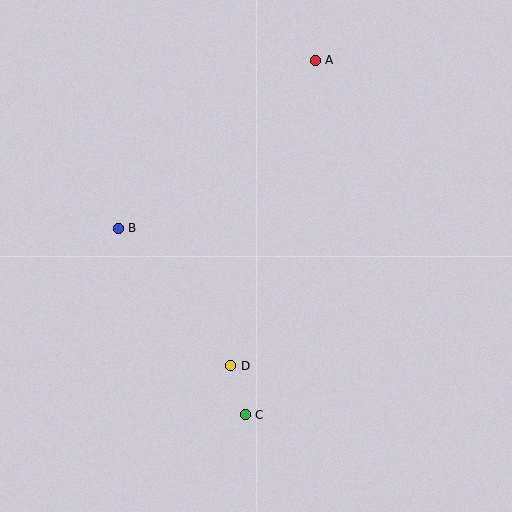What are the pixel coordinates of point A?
Point A is at (315, 60).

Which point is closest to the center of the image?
Point D at (231, 366) is closest to the center.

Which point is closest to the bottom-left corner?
Point C is closest to the bottom-left corner.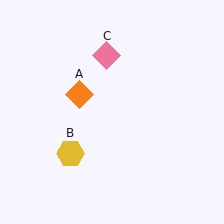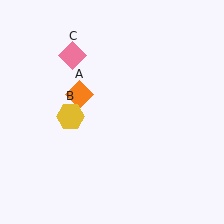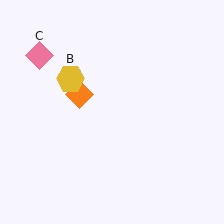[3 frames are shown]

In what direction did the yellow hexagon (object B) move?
The yellow hexagon (object B) moved up.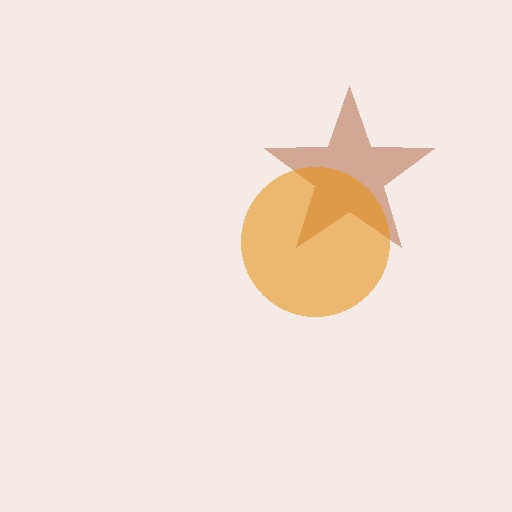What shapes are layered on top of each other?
The layered shapes are: a brown star, an orange circle.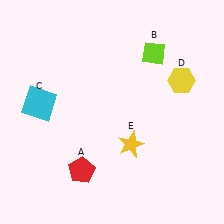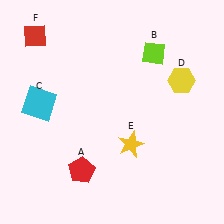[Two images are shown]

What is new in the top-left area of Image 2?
A red diamond (F) was added in the top-left area of Image 2.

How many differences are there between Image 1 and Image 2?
There is 1 difference between the two images.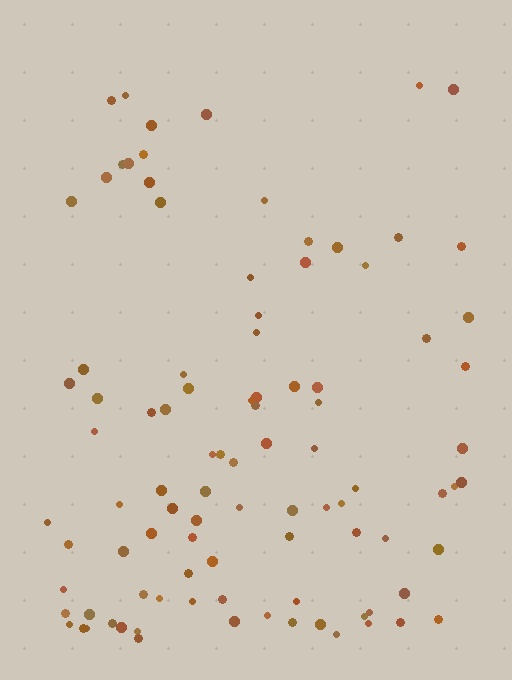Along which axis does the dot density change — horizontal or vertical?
Vertical.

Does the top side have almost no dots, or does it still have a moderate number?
Still a moderate number, just noticeably fewer than the bottom.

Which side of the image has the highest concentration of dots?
The bottom.